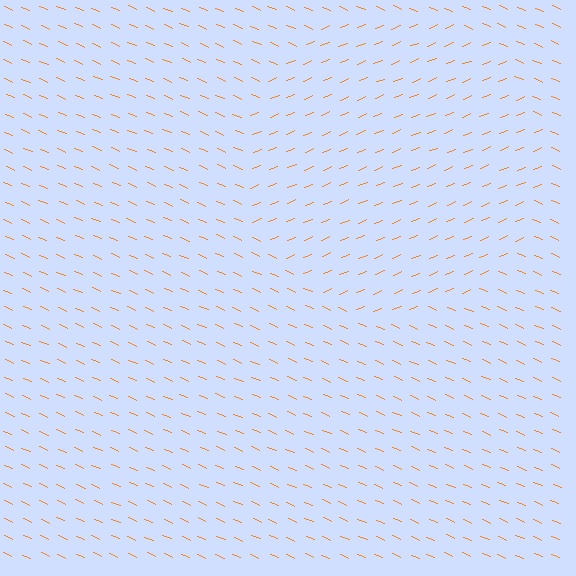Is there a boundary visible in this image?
Yes, there is a texture boundary formed by a change in line orientation.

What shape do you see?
I see a circle.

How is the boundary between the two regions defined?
The boundary is defined purely by a change in line orientation (approximately 45 degrees difference). All lines are the same color and thickness.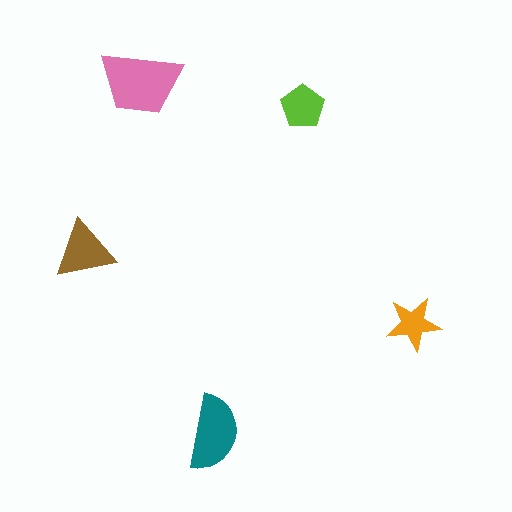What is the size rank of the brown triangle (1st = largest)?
3rd.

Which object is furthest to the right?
The orange star is rightmost.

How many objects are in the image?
There are 5 objects in the image.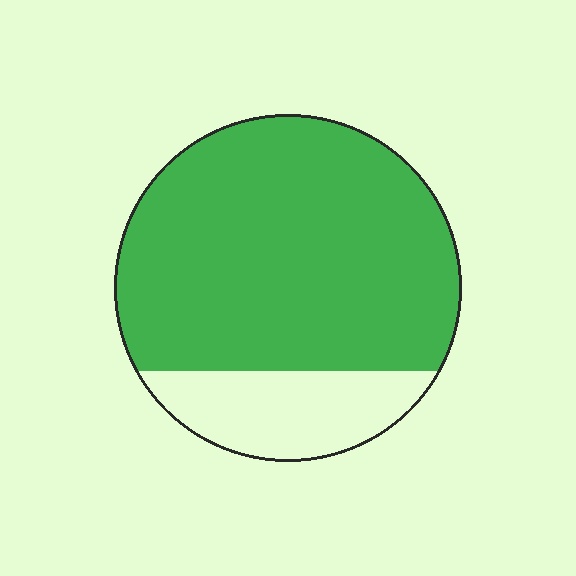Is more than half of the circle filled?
Yes.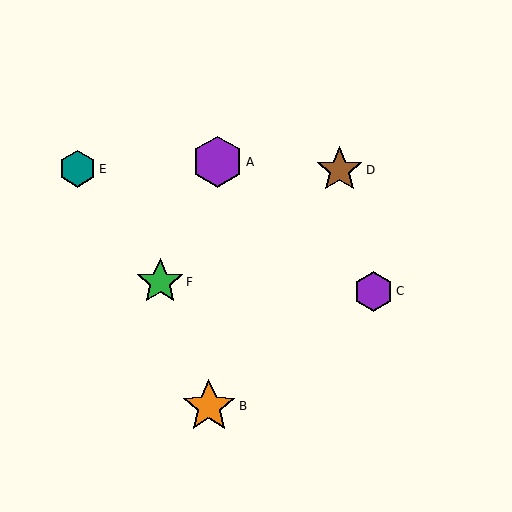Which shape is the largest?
The orange star (labeled B) is the largest.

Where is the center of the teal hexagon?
The center of the teal hexagon is at (77, 169).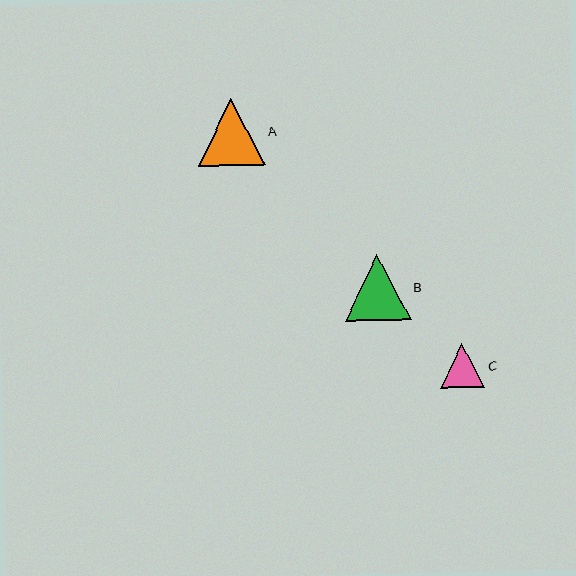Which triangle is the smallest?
Triangle C is the smallest with a size of approximately 44 pixels.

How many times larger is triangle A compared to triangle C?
Triangle A is approximately 1.5 times the size of triangle C.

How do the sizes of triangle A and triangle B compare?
Triangle A and triangle B are approximately the same size.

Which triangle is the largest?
Triangle A is the largest with a size of approximately 67 pixels.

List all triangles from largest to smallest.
From largest to smallest: A, B, C.